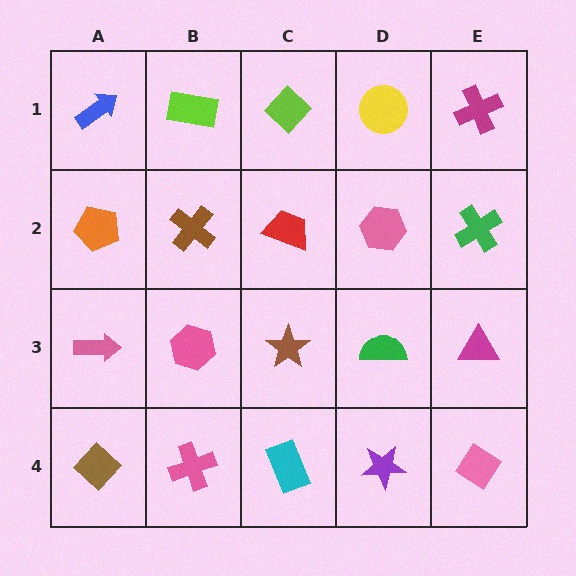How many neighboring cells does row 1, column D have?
3.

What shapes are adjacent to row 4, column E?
A magenta triangle (row 3, column E), a purple star (row 4, column D).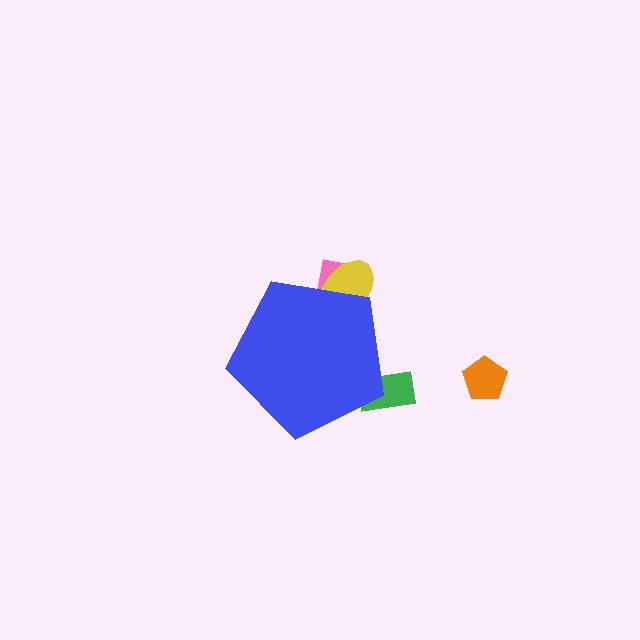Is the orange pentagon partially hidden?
No, the orange pentagon is fully visible.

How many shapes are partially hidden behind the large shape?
3 shapes are partially hidden.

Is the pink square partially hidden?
Yes, the pink square is partially hidden behind the blue pentagon.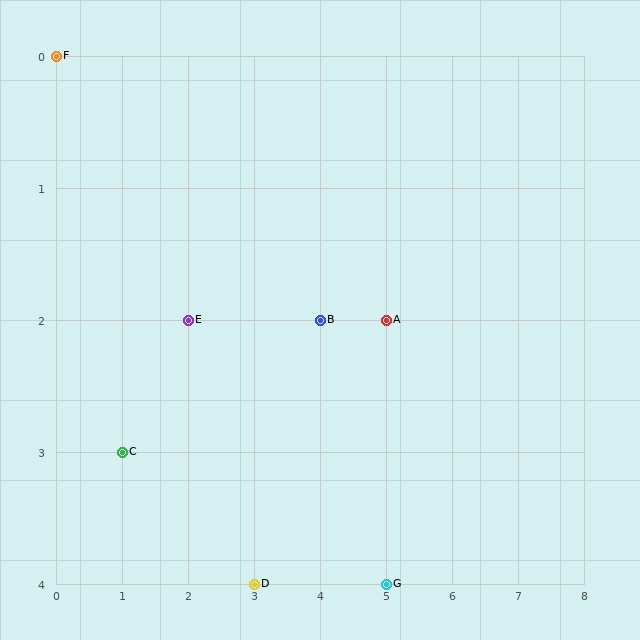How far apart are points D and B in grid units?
Points D and B are 1 column and 2 rows apart (about 2.2 grid units diagonally).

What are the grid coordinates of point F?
Point F is at grid coordinates (0, 0).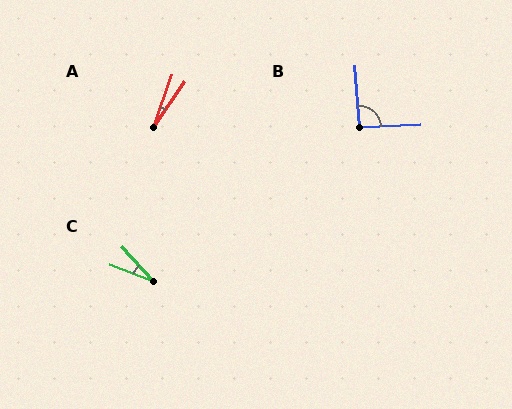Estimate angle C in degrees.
Approximately 27 degrees.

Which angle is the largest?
B, at approximately 92 degrees.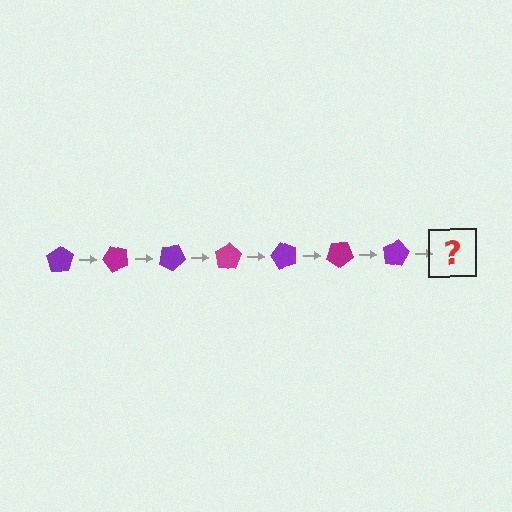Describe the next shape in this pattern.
It should be a magenta pentagon, rotated 350 degrees from the start.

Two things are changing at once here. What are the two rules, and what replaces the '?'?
The two rules are that it rotates 50 degrees each step and the color cycles through purple and magenta. The '?' should be a magenta pentagon, rotated 350 degrees from the start.